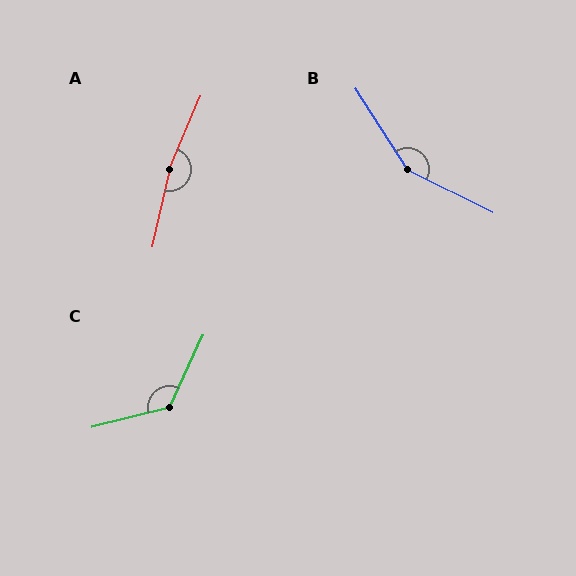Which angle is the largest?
A, at approximately 169 degrees.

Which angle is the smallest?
C, at approximately 129 degrees.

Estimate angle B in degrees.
Approximately 149 degrees.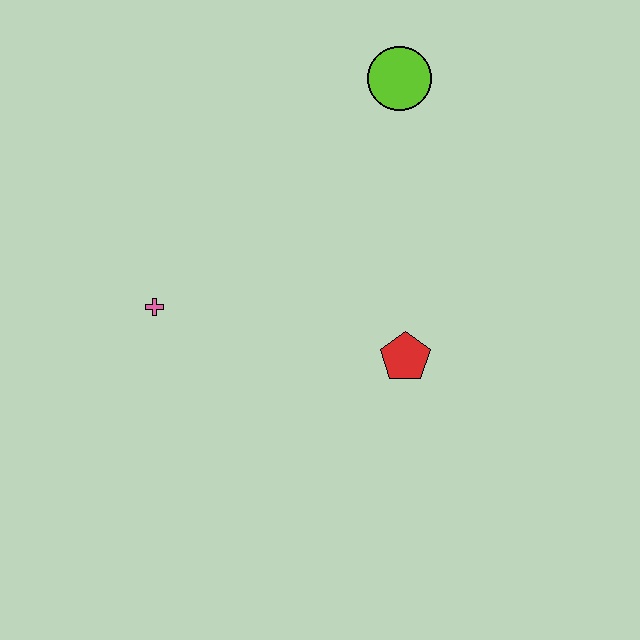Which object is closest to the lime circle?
The red pentagon is closest to the lime circle.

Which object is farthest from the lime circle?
The pink cross is farthest from the lime circle.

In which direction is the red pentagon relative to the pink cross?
The red pentagon is to the right of the pink cross.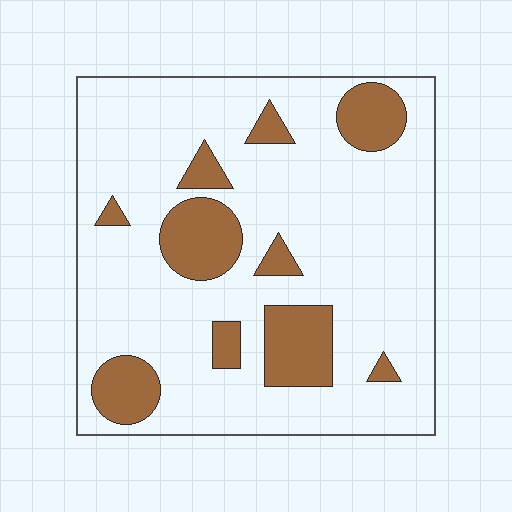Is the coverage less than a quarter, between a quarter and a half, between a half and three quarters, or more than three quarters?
Less than a quarter.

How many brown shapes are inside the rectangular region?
10.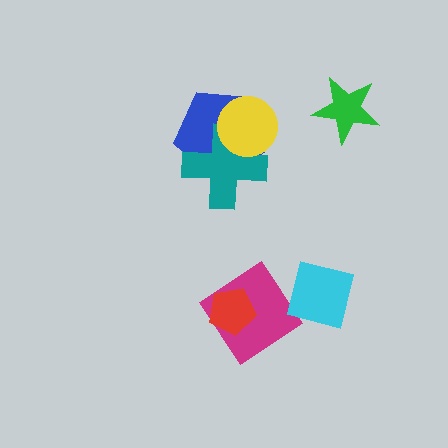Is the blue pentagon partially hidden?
Yes, it is partially covered by another shape.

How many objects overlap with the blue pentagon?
2 objects overlap with the blue pentagon.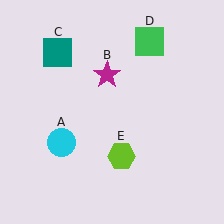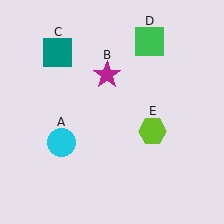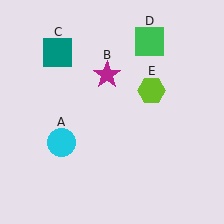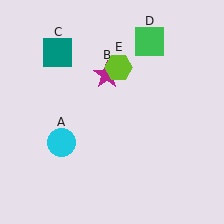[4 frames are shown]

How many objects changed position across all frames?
1 object changed position: lime hexagon (object E).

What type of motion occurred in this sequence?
The lime hexagon (object E) rotated counterclockwise around the center of the scene.